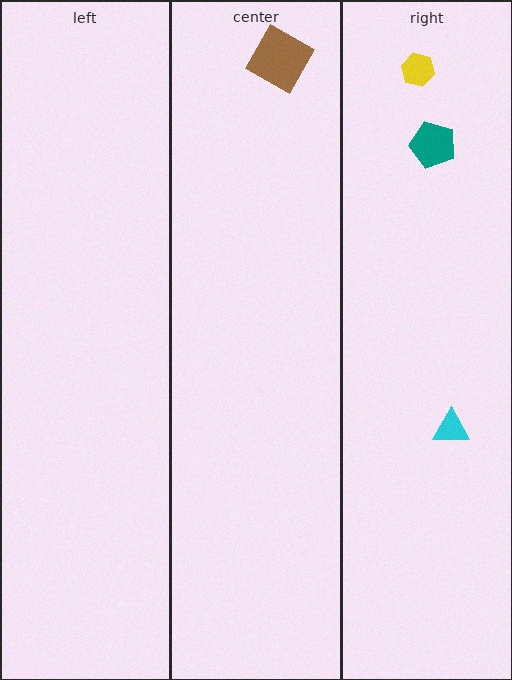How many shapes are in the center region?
1.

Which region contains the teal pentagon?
The right region.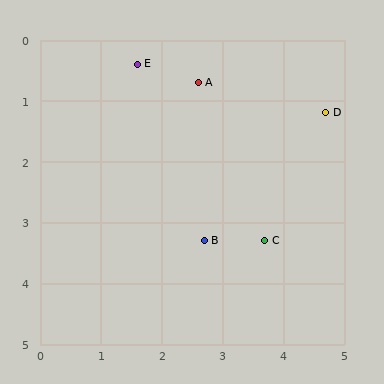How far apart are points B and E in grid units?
Points B and E are about 3.1 grid units apart.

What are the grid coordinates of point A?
Point A is at approximately (2.6, 0.7).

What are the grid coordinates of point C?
Point C is at approximately (3.7, 3.3).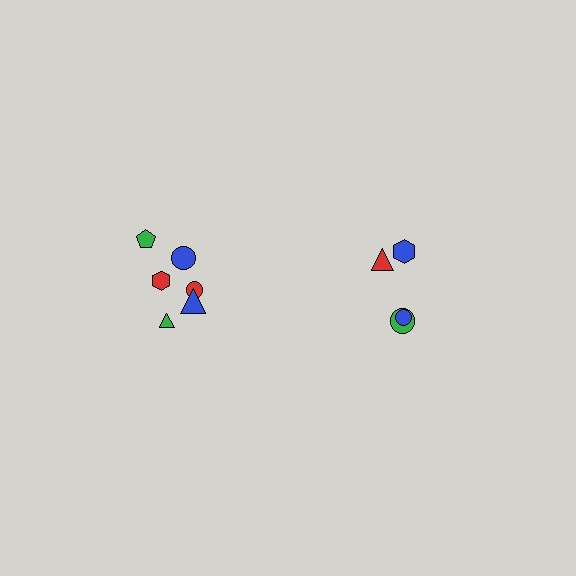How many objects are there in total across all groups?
There are 10 objects.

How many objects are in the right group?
There are 4 objects.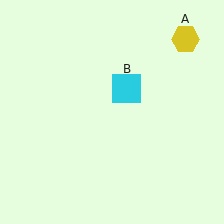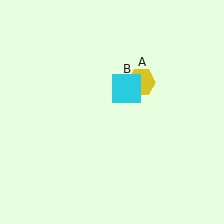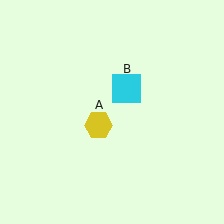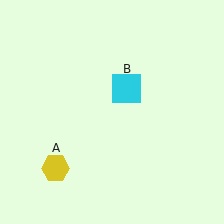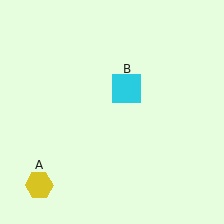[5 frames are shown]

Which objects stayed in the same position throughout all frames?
Cyan square (object B) remained stationary.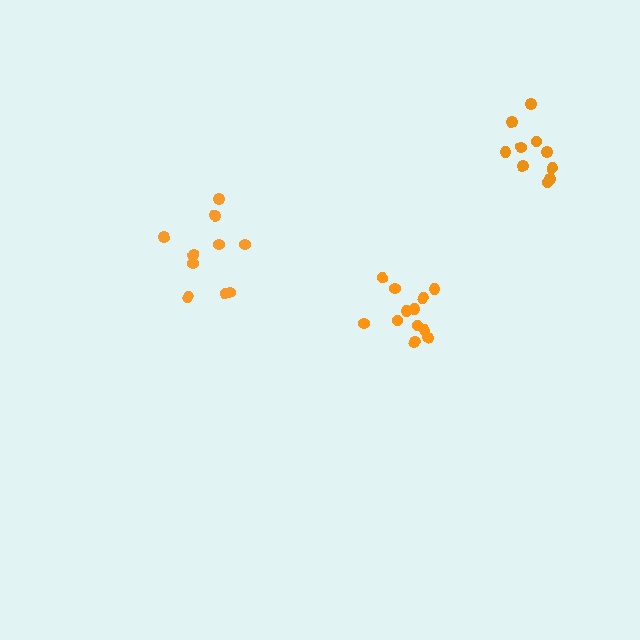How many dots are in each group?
Group 1: 12 dots, Group 2: 10 dots, Group 3: 10 dots (32 total).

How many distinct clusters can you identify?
There are 3 distinct clusters.